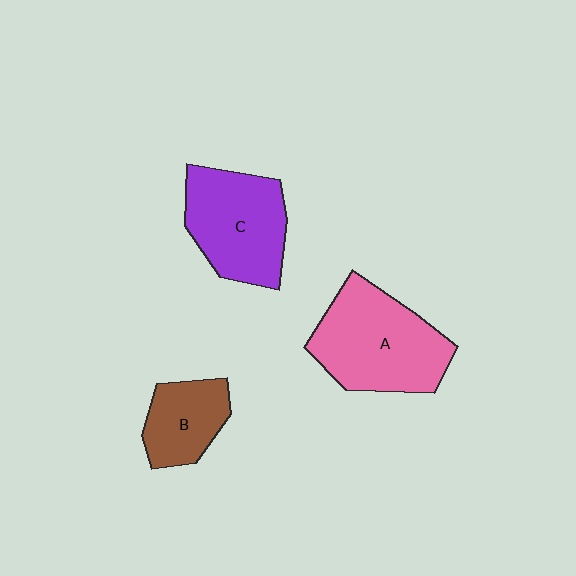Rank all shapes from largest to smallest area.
From largest to smallest: A (pink), C (purple), B (brown).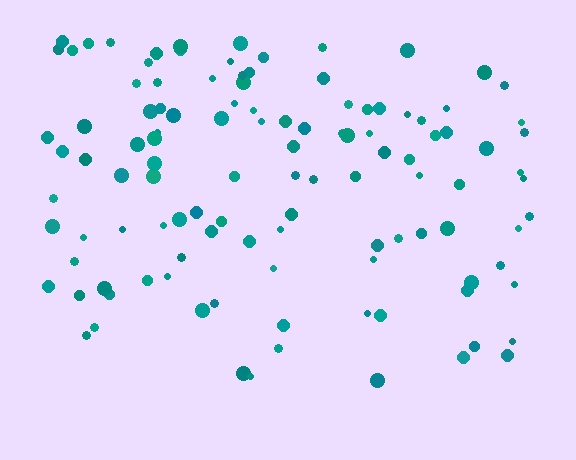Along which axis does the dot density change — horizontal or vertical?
Vertical.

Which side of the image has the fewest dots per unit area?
The bottom.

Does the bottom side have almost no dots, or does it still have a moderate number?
Still a moderate number, just noticeably fewer than the top.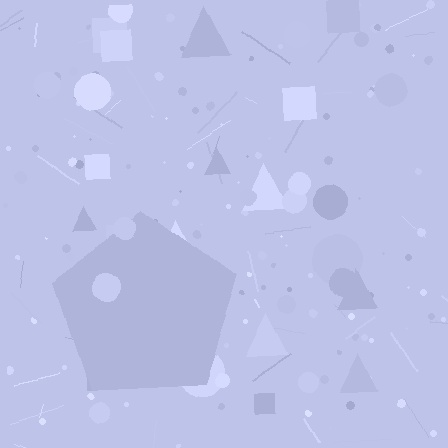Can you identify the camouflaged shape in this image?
The camouflaged shape is a pentagon.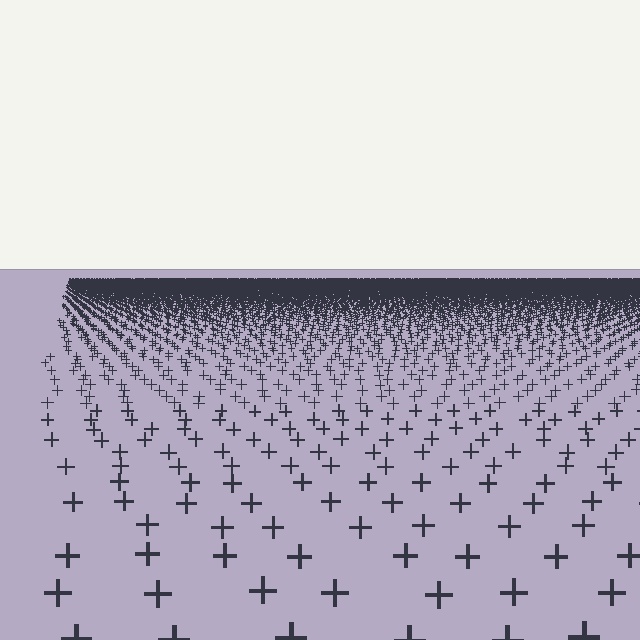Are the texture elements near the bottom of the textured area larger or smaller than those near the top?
Larger. Near the bottom, elements are closer to the viewer and appear at a bigger on-screen size.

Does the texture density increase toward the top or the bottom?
Density increases toward the top.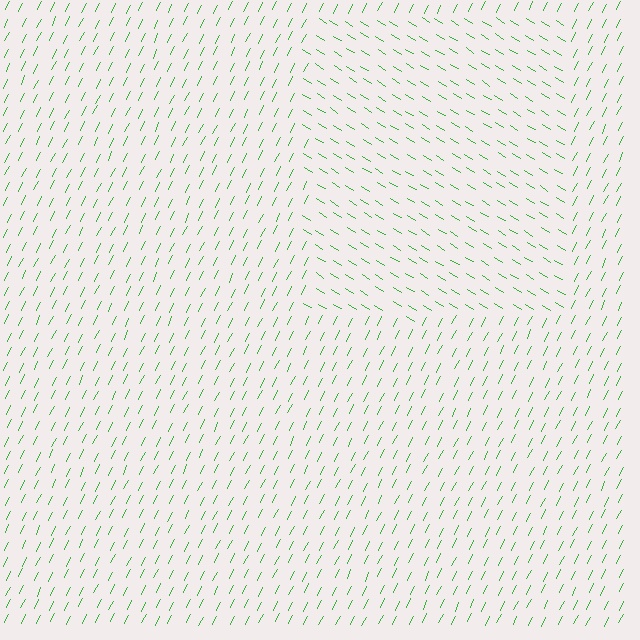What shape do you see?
I see a rectangle.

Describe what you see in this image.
The image is filled with small green line segments. A rectangle region in the image has lines oriented differently from the surrounding lines, creating a visible texture boundary.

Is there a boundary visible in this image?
Yes, there is a texture boundary formed by a change in line orientation.